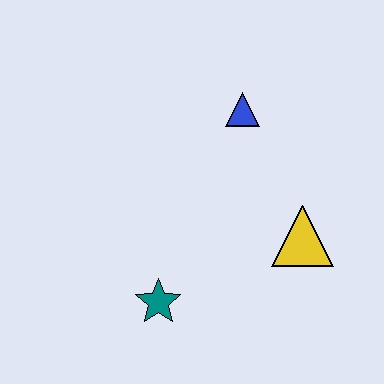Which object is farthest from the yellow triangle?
The teal star is farthest from the yellow triangle.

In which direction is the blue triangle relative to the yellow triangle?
The blue triangle is above the yellow triangle.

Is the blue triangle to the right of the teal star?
Yes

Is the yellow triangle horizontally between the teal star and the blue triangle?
No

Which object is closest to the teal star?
The yellow triangle is closest to the teal star.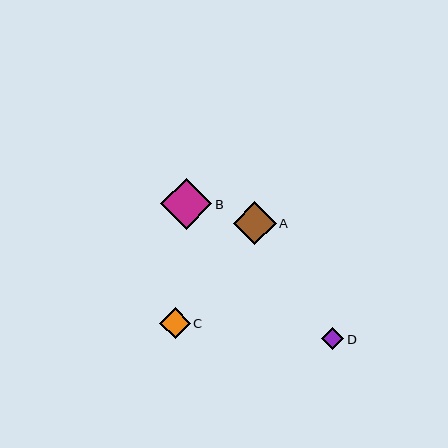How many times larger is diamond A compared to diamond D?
Diamond A is approximately 2.0 times the size of diamond D.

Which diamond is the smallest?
Diamond D is the smallest with a size of approximately 22 pixels.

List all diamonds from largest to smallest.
From largest to smallest: B, A, C, D.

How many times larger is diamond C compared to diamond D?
Diamond C is approximately 1.4 times the size of diamond D.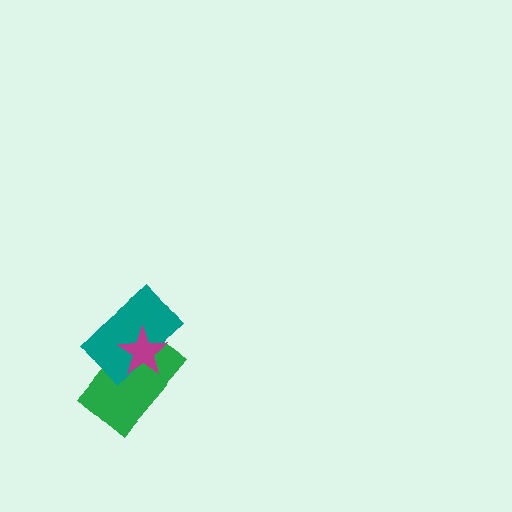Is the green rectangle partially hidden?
Yes, it is partially covered by another shape.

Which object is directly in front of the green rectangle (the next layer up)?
The teal rectangle is directly in front of the green rectangle.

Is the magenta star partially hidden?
No, no other shape covers it.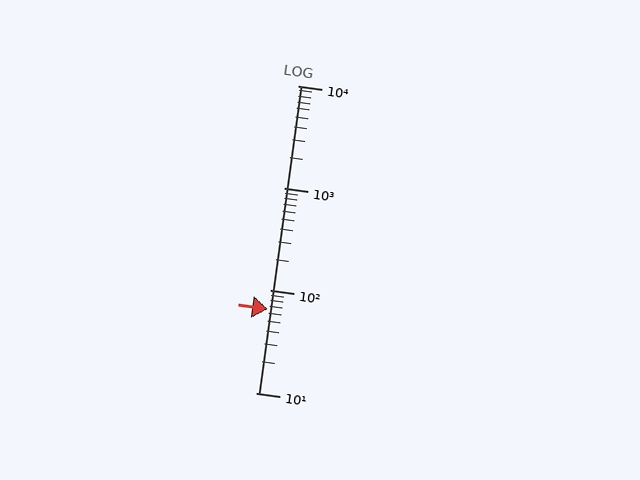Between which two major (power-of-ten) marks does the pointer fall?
The pointer is between 10 and 100.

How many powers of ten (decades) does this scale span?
The scale spans 3 decades, from 10 to 10000.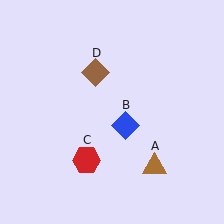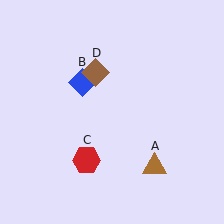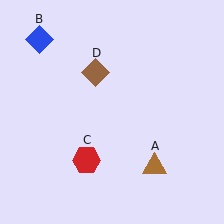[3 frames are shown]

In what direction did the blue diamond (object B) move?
The blue diamond (object B) moved up and to the left.